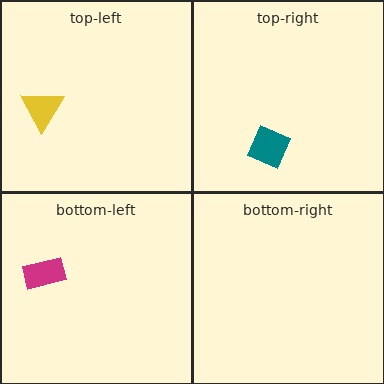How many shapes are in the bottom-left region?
1.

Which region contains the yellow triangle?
The top-left region.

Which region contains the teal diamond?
The top-right region.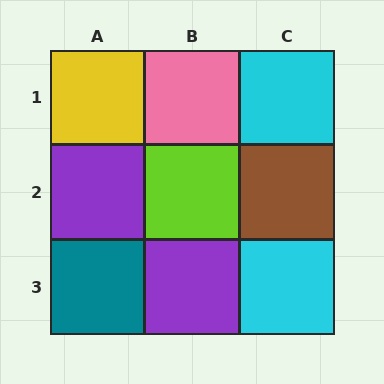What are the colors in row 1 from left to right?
Yellow, pink, cyan.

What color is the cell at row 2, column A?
Purple.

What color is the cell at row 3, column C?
Cyan.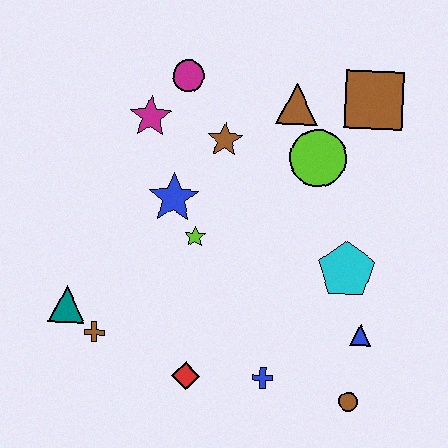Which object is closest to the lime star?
The blue star is closest to the lime star.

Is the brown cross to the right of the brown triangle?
No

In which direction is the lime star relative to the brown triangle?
The lime star is below the brown triangle.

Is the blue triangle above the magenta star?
No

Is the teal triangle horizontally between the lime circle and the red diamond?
No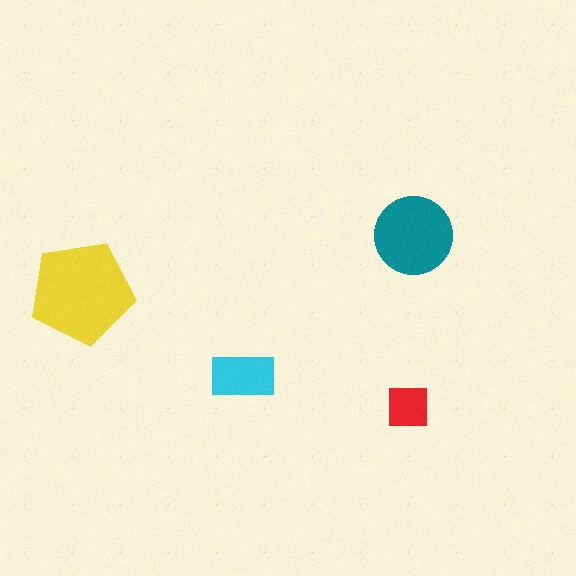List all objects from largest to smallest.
The yellow pentagon, the teal circle, the cyan rectangle, the red square.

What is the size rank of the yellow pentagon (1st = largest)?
1st.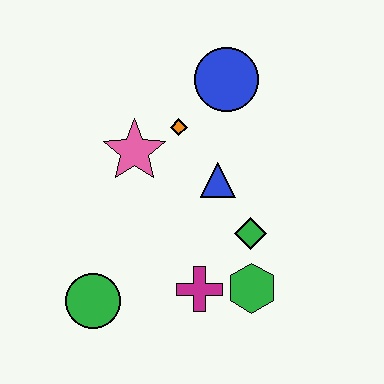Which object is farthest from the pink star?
The green hexagon is farthest from the pink star.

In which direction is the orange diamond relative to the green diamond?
The orange diamond is above the green diamond.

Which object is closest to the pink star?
The orange diamond is closest to the pink star.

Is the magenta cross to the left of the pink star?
No